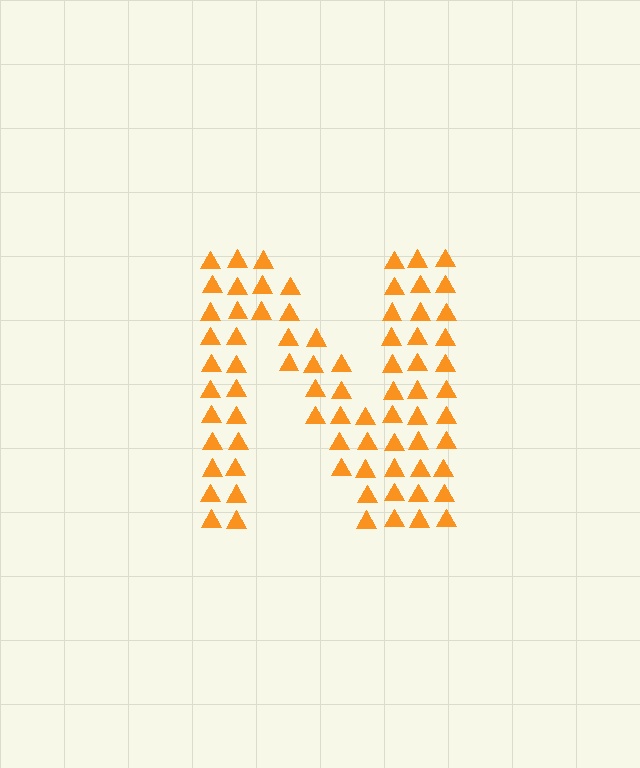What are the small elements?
The small elements are triangles.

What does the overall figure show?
The overall figure shows the letter N.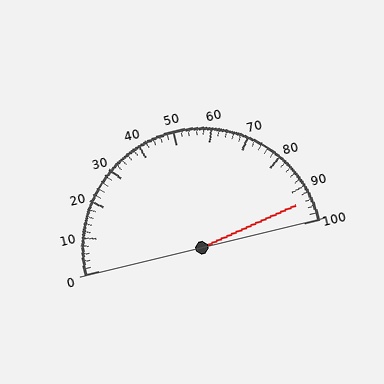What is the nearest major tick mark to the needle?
The nearest major tick mark is 90.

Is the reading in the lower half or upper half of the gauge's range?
The reading is in the upper half of the range (0 to 100).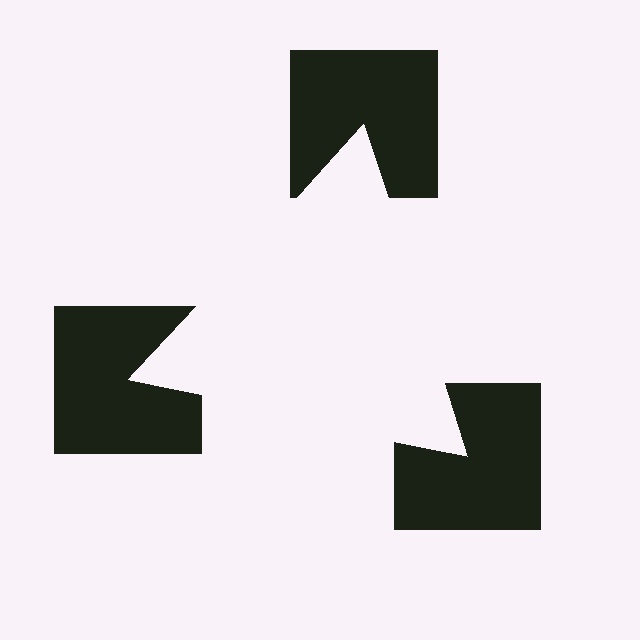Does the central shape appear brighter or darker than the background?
It typically appears slightly brighter than the background, even though no actual brightness change is drawn.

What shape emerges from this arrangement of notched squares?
An illusory triangle — its edges are inferred from the aligned wedge cuts in the notched squares, not physically drawn.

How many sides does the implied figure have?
3 sides.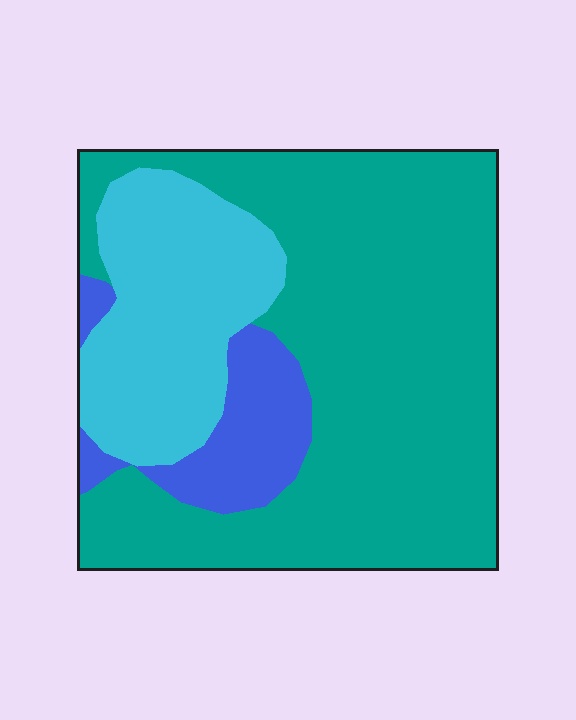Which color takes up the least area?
Blue, at roughly 10%.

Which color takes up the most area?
Teal, at roughly 65%.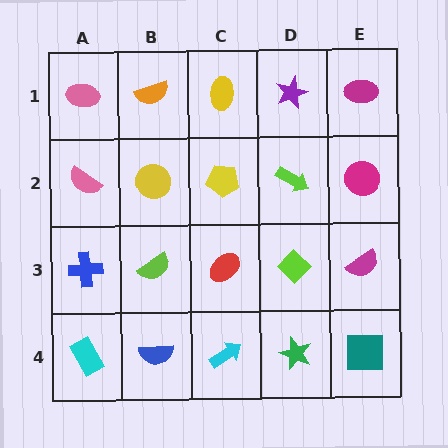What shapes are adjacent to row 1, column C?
A yellow pentagon (row 2, column C), an orange semicircle (row 1, column B), a purple star (row 1, column D).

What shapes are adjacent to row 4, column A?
A blue cross (row 3, column A), a blue semicircle (row 4, column B).